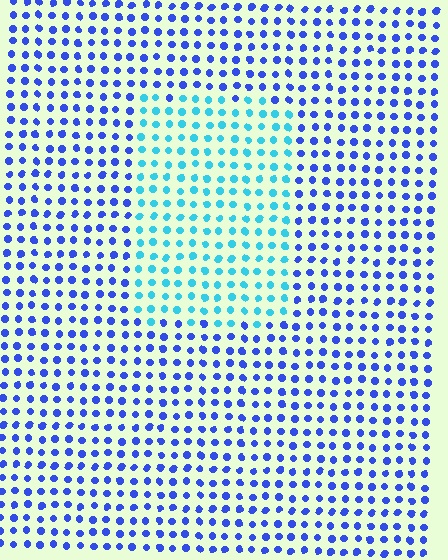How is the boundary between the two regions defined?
The boundary is defined purely by a slight shift in hue (about 44 degrees). Spacing, size, and orientation are identical on both sides.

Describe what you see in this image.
The image is filled with small blue elements in a uniform arrangement. A rectangle-shaped region is visible where the elements are tinted to a slightly different hue, forming a subtle color boundary.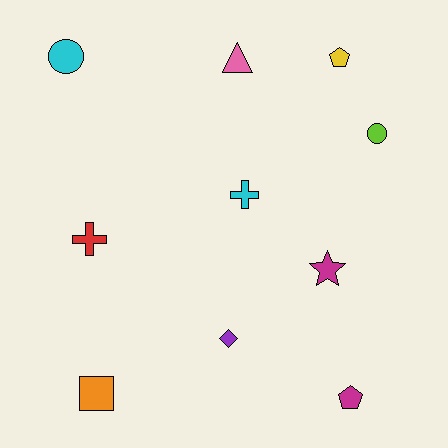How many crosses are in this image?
There are 2 crosses.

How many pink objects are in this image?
There is 1 pink object.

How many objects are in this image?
There are 10 objects.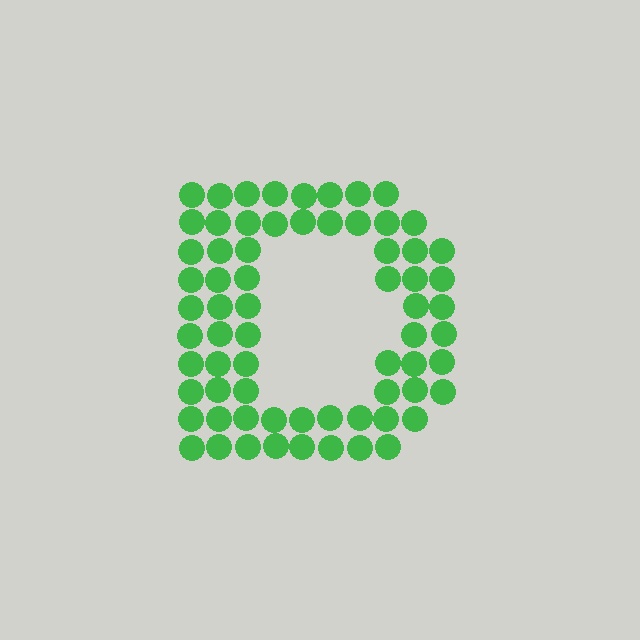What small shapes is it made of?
It is made of small circles.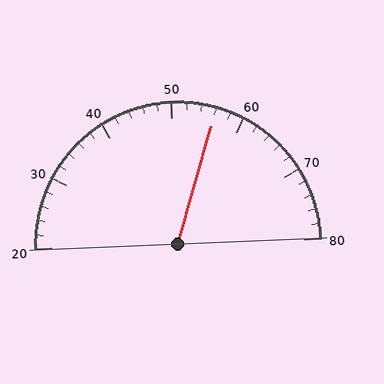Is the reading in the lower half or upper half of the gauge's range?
The reading is in the upper half of the range (20 to 80).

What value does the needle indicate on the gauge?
The needle indicates approximately 56.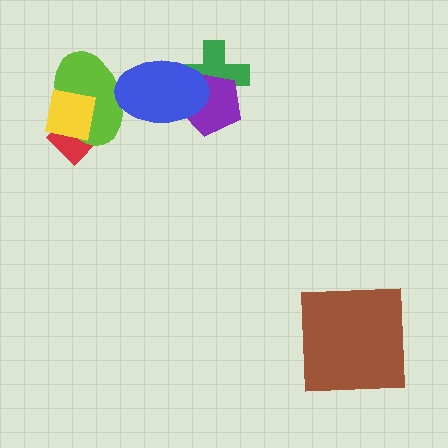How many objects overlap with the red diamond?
2 objects overlap with the red diamond.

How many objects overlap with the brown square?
0 objects overlap with the brown square.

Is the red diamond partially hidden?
Yes, it is partially covered by another shape.